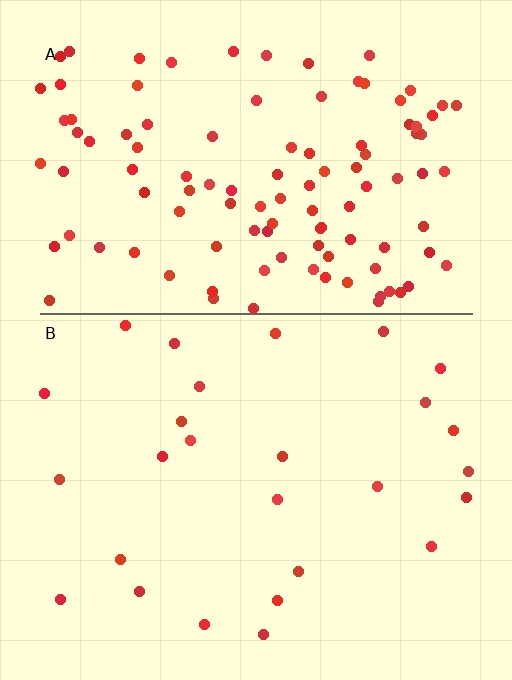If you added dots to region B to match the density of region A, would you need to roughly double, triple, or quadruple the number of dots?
Approximately quadruple.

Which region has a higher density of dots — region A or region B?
A (the top).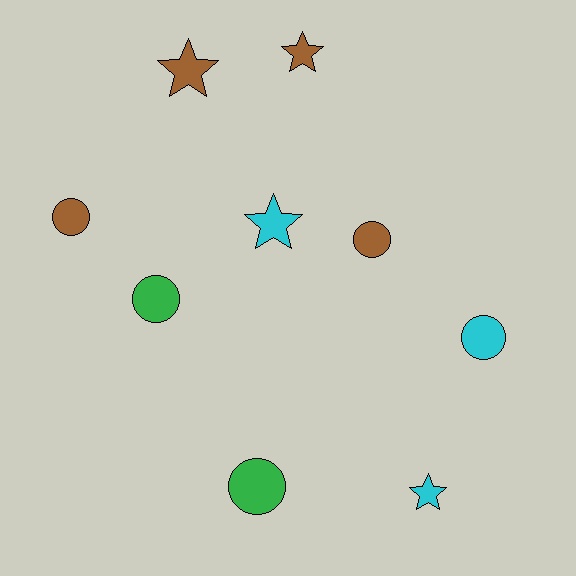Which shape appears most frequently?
Circle, with 5 objects.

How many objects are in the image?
There are 9 objects.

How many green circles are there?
There are 2 green circles.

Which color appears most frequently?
Brown, with 4 objects.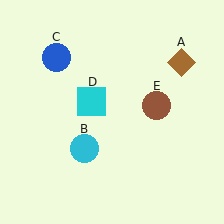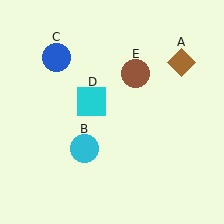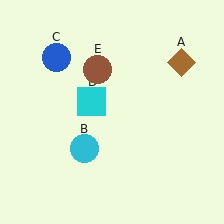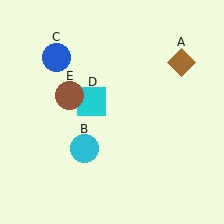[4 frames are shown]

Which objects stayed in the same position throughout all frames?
Brown diamond (object A) and cyan circle (object B) and blue circle (object C) and cyan square (object D) remained stationary.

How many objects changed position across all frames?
1 object changed position: brown circle (object E).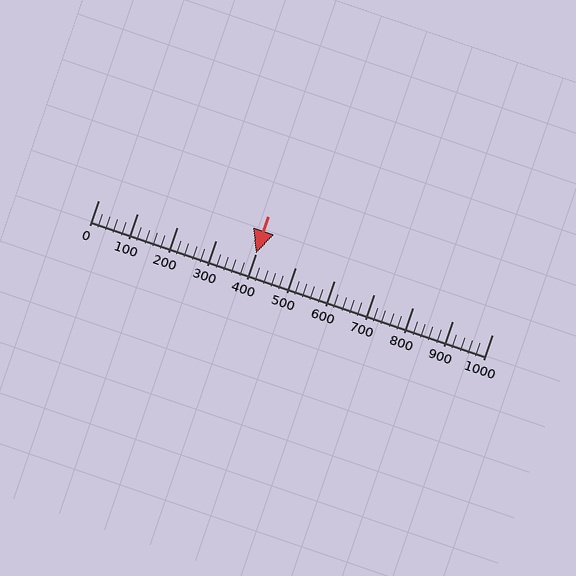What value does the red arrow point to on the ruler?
The red arrow points to approximately 400.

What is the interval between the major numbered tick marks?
The major tick marks are spaced 100 units apart.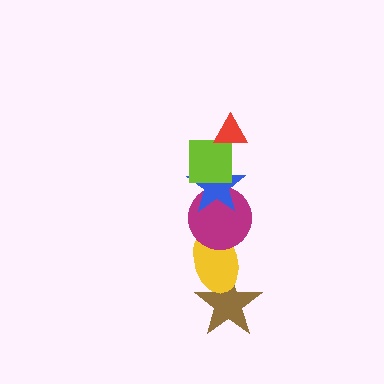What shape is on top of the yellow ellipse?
The magenta circle is on top of the yellow ellipse.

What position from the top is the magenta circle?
The magenta circle is 4th from the top.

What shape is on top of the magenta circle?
The blue star is on top of the magenta circle.